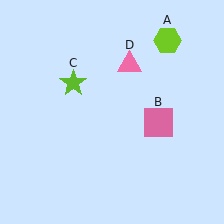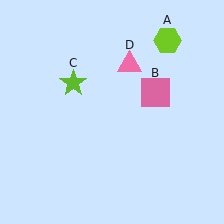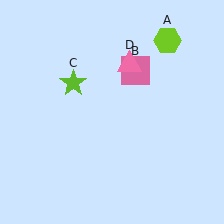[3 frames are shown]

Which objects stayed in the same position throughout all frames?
Lime hexagon (object A) and lime star (object C) and pink triangle (object D) remained stationary.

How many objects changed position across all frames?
1 object changed position: pink square (object B).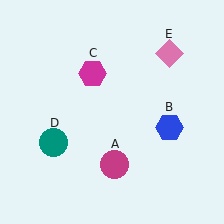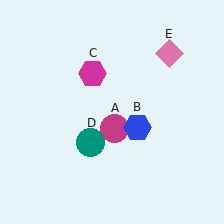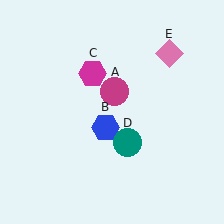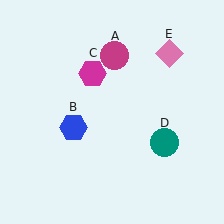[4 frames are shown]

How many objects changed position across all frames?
3 objects changed position: magenta circle (object A), blue hexagon (object B), teal circle (object D).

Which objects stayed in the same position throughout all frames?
Magenta hexagon (object C) and pink diamond (object E) remained stationary.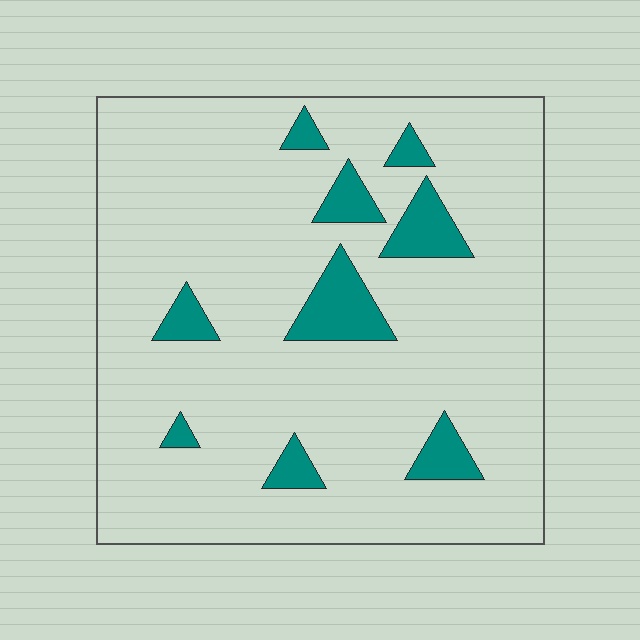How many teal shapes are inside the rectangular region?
9.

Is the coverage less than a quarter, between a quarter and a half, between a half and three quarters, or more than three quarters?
Less than a quarter.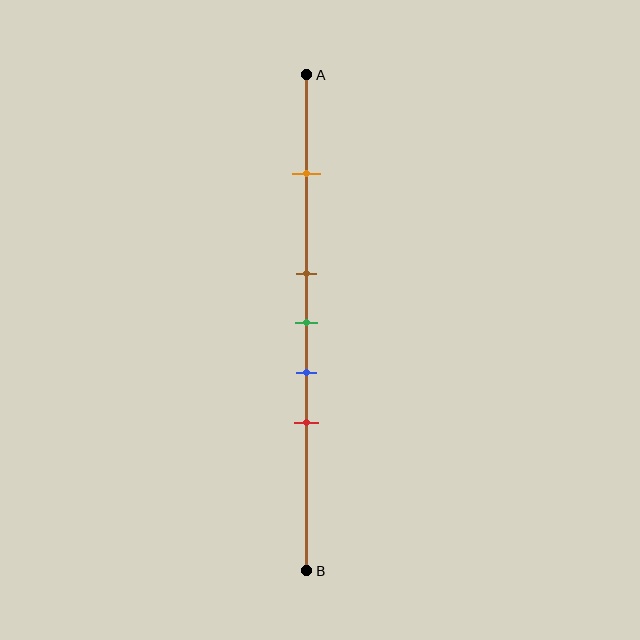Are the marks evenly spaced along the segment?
No, the marks are not evenly spaced.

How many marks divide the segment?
There are 5 marks dividing the segment.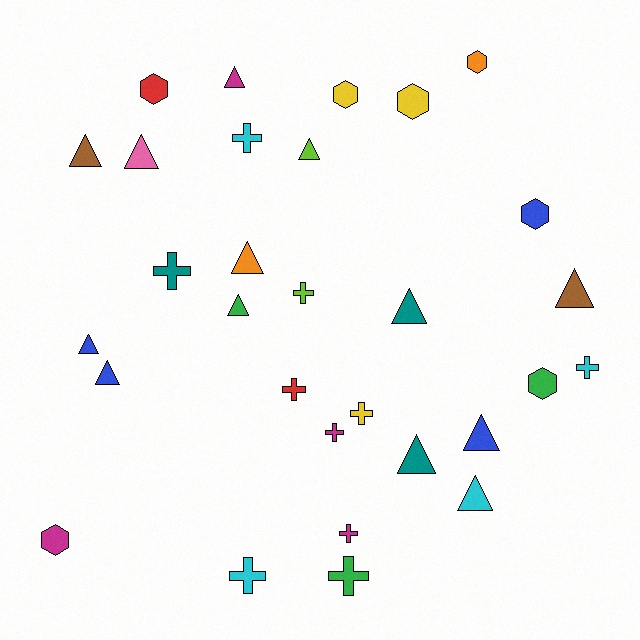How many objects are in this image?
There are 30 objects.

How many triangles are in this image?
There are 13 triangles.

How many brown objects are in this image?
There are 2 brown objects.